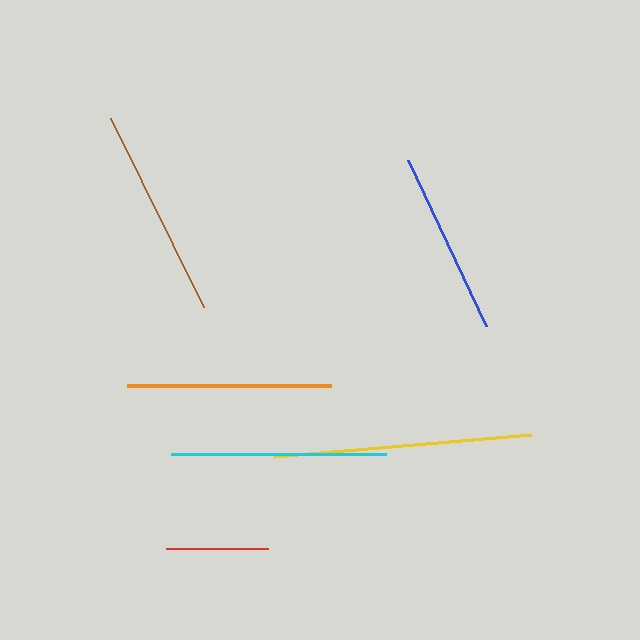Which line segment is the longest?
The yellow line is the longest at approximately 257 pixels.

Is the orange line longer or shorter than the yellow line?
The yellow line is longer than the orange line.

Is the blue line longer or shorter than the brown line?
The brown line is longer than the blue line.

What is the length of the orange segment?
The orange segment is approximately 204 pixels long.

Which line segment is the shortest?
The red line is the shortest at approximately 102 pixels.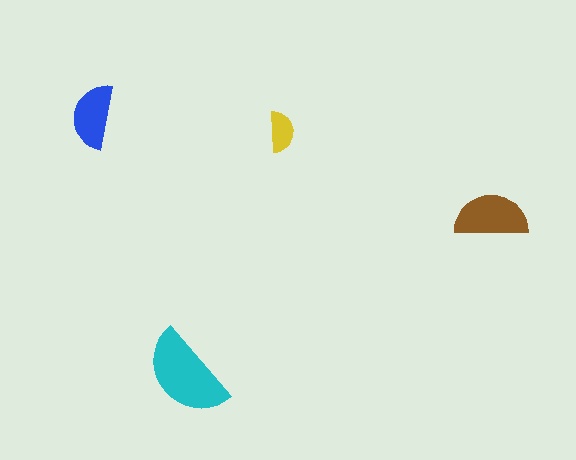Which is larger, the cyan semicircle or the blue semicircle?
The cyan one.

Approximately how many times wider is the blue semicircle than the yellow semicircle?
About 1.5 times wider.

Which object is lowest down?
The cyan semicircle is bottommost.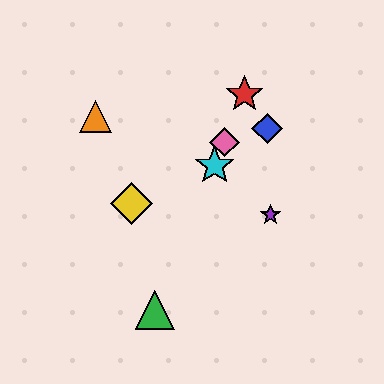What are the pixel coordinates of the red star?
The red star is at (244, 95).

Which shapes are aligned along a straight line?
The red star, the green triangle, the cyan star, the pink diamond are aligned along a straight line.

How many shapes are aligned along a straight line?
4 shapes (the red star, the green triangle, the cyan star, the pink diamond) are aligned along a straight line.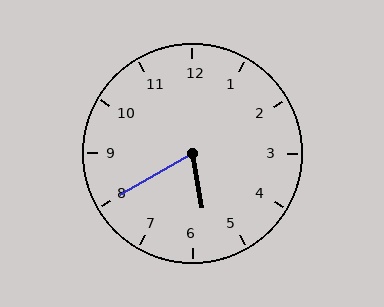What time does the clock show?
5:40.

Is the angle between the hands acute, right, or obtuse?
It is acute.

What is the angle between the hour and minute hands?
Approximately 70 degrees.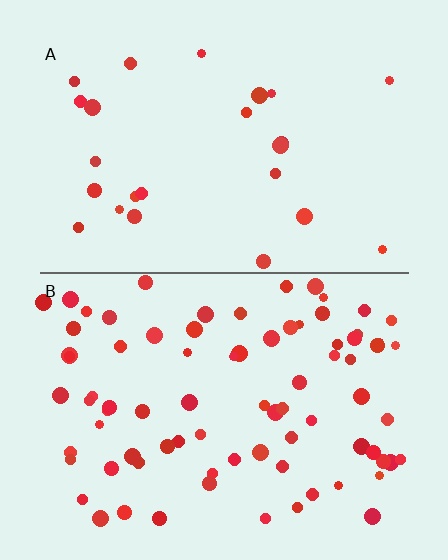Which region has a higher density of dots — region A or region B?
B (the bottom).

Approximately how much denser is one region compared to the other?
Approximately 3.3× — region B over region A.